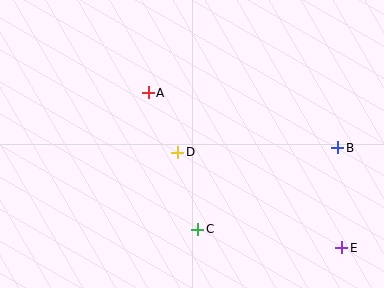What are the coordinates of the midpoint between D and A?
The midpoint between D and A is at (163, 122).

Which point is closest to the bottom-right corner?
Point E is closest to the bottom-right corner.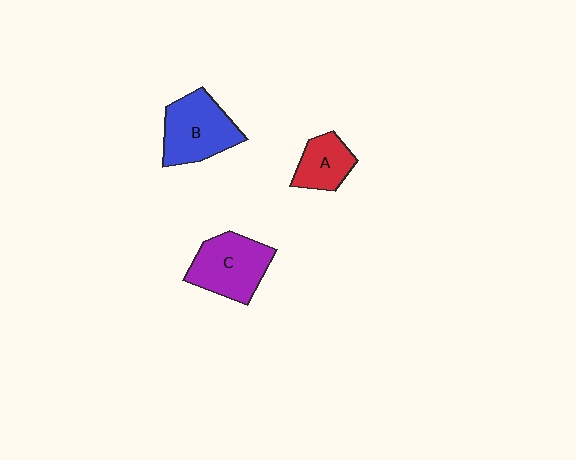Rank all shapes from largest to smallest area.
From largest to smallest: B (blue), C (purple), A (red).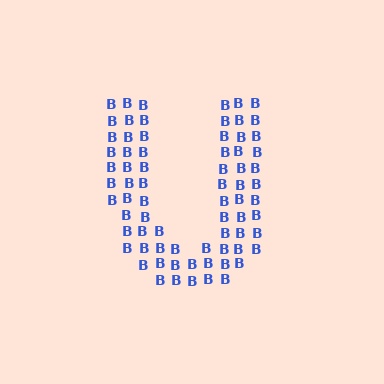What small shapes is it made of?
It is made of small letter B's.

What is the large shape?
The large shape is the letter U.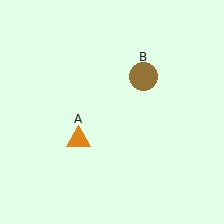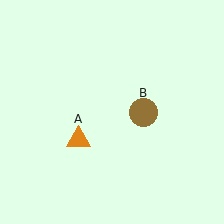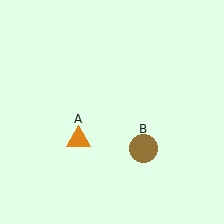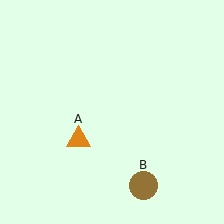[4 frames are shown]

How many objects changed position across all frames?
1 object changed position: brown circle (object B).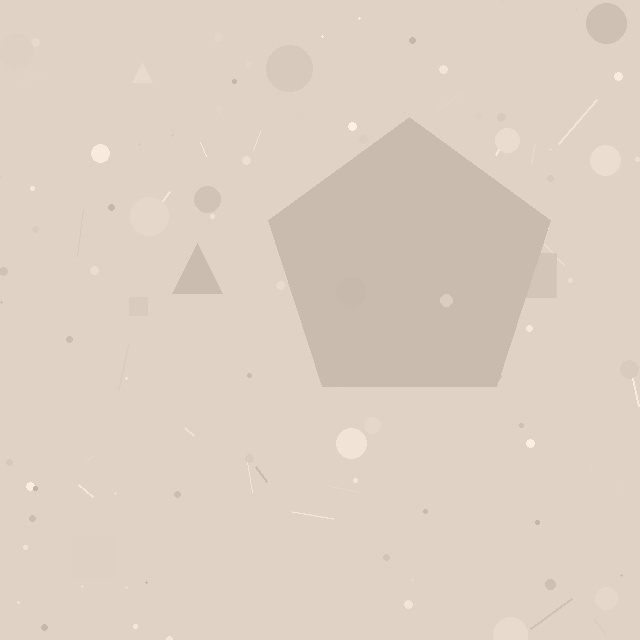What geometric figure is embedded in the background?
A pentagon is embedded in the background.